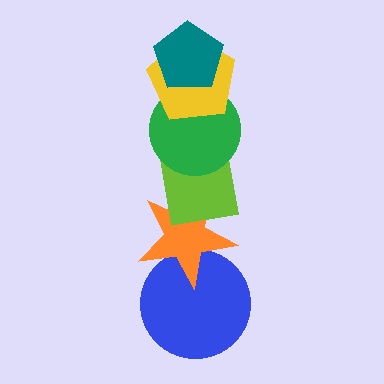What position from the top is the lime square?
The lime square is 4th from the top.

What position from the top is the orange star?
The orange star is 5th from the top.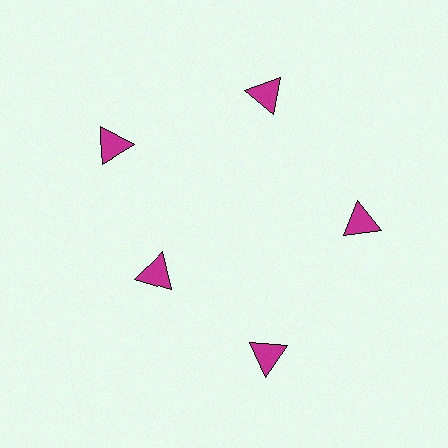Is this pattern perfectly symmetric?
No. The 5 magenta triangles are arranged in a ring, but one element near the 8 o'clock position is pulled inward toward the center, breaking the 5-fold rotational symmetry.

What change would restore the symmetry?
The symmetry would be restored by moving it outward, back onto the ring so that all 5 triangles sit at equal angles and equal distance from the center.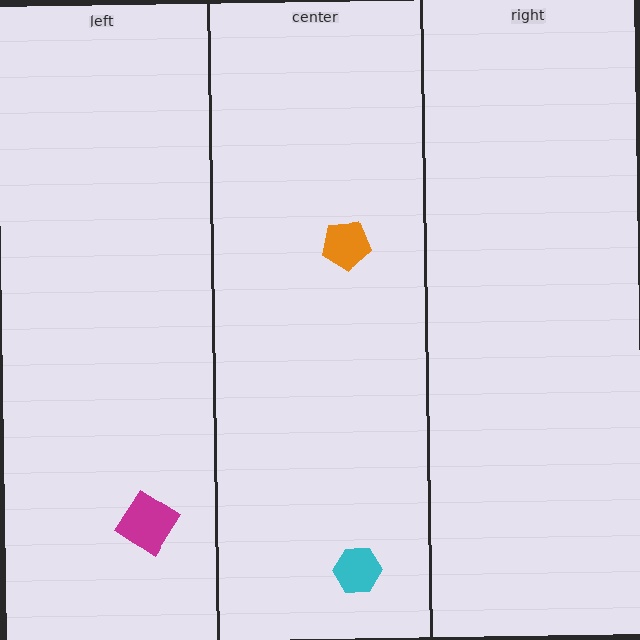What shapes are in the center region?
The cyan hexagon, the orange pentagon.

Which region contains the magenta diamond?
The left region.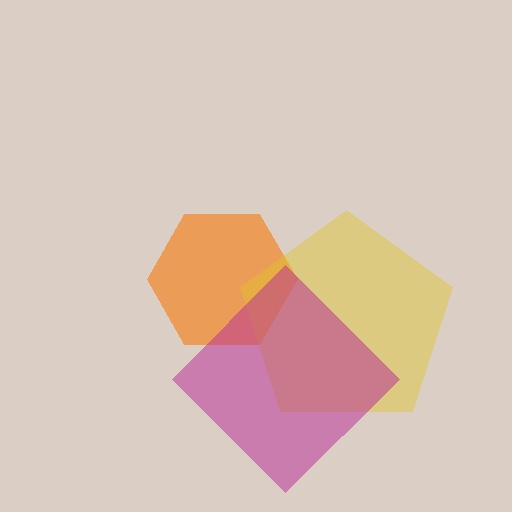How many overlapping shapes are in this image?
There are 3 overlapping shapes in the image.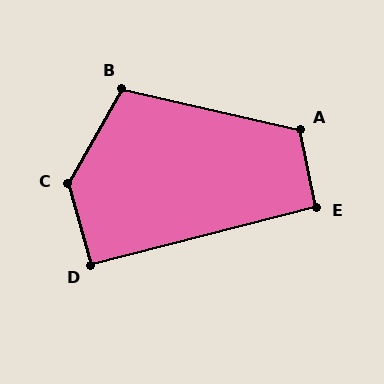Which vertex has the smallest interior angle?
D, at approximately 92 degrees.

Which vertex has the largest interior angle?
C, at approximately 134 degrees.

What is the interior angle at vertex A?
Approximately 114 degrees (obtuse).